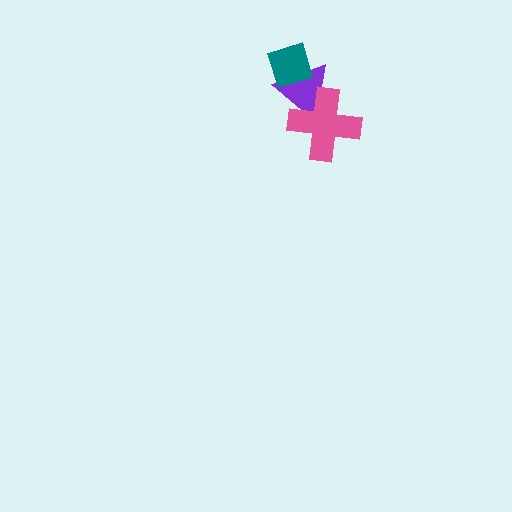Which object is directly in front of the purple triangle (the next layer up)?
The teal diamond is directly in front of the purple triangle.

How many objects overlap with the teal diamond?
1 object overlaps with the teal diamond.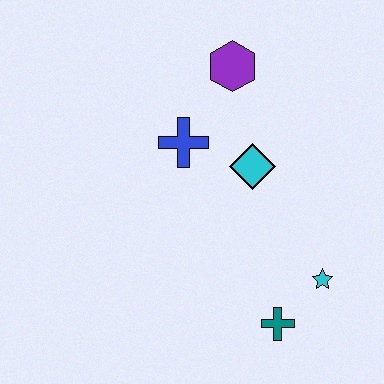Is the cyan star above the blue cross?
No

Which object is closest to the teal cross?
The cyan star is closest to the teal cross.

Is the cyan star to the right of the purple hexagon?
Yes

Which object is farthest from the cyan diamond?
The teal cross is farthest from the cyan diamond.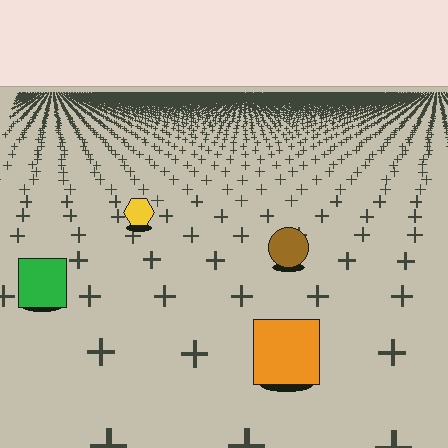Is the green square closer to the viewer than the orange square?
No. The orange square is closer — you can tell from the texture gradient: the ground texture is coarser near it.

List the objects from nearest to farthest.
From nearest to farthest: the orange square, the green square, the brown circle, the yellow hexagon.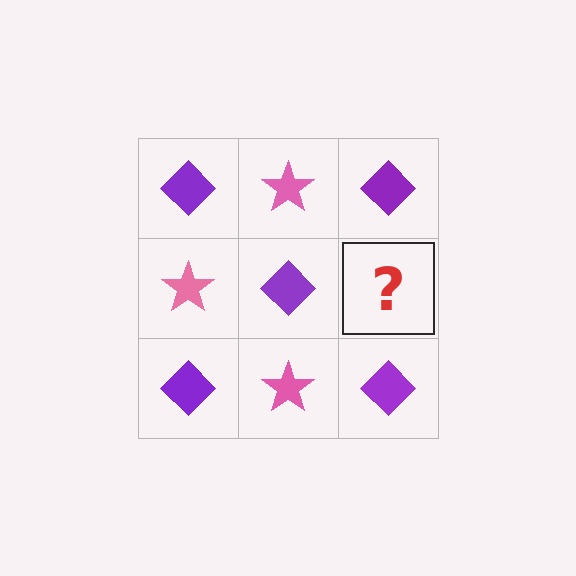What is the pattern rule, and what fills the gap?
The rule is that it alternates purple diamond and pink star in a checkerboard pattern. The gap should be filled with a pink star.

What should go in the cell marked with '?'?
The missing cell should contain a pink star.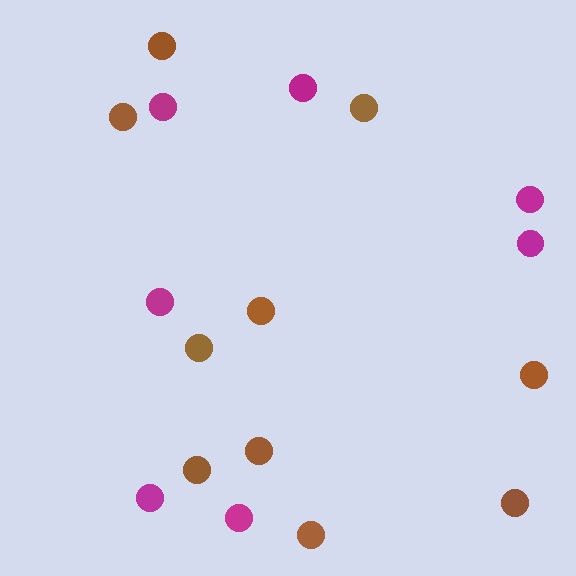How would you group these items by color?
There are 2 groups: one group of magenta circles (7) and one group of brown circles (10).